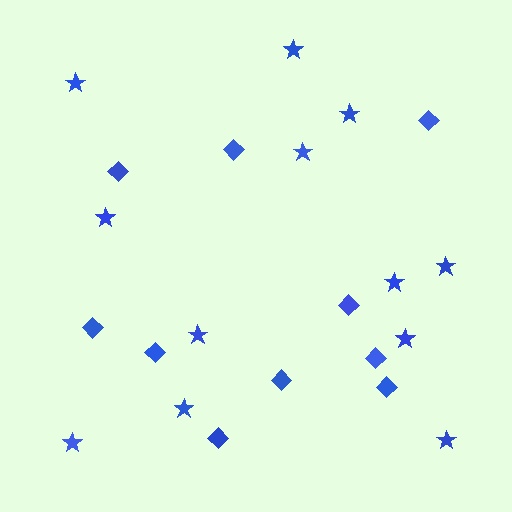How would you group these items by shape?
There are 2 groups: one group of stars (12) and one group of diamonds (10).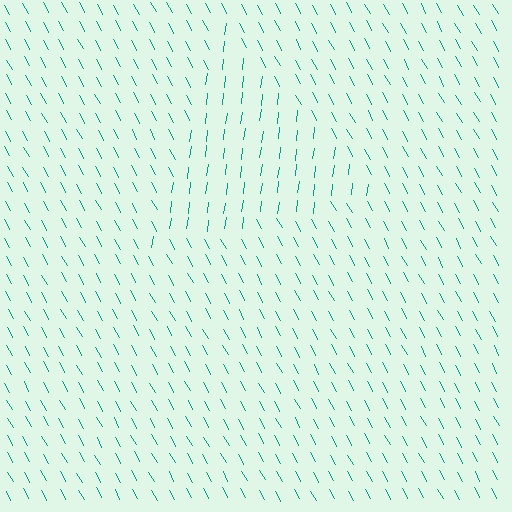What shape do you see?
I see a triangle.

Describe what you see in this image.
The image is filled with small teal line segments. A triangle region in the image has lines oriented differently from the surrounding lines, creating a visible texture boundary.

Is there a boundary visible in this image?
Yes, there is a texture boundary formed by a change in line orientation.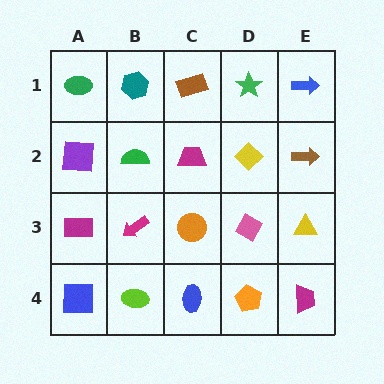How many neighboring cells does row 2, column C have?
4.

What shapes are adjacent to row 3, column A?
A purple square (row 2, column A), a blue square (row 4, column A), a magenta arrow (row 3, column B).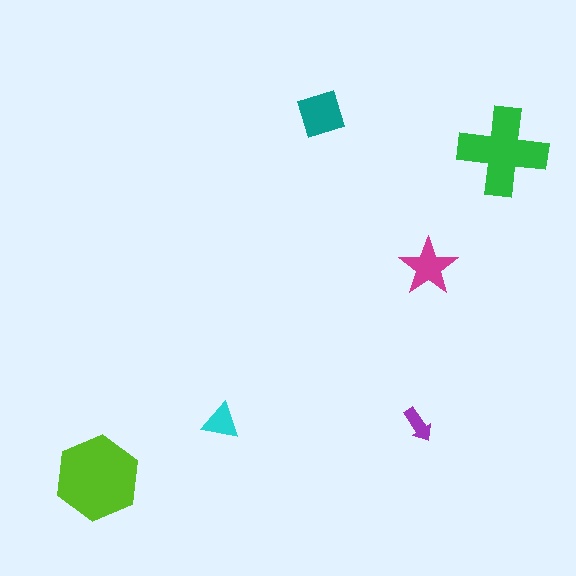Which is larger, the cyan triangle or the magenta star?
The magenta star.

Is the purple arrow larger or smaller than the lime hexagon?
Smaller.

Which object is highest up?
The teal square is topmost.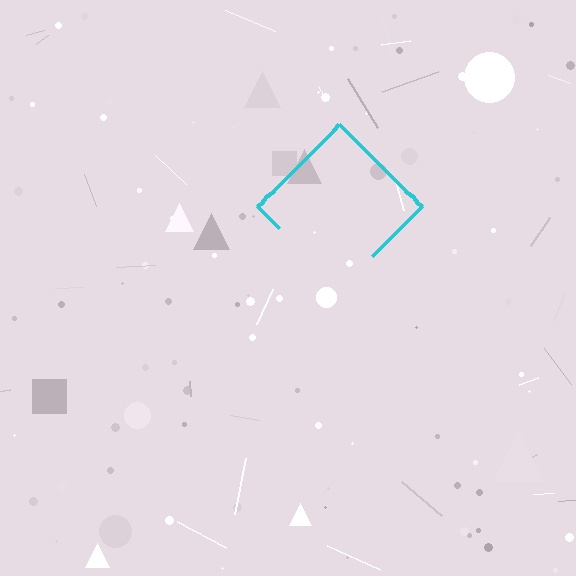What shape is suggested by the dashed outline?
The dashed outline suggests a diamond.